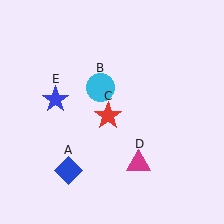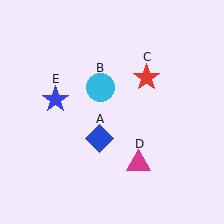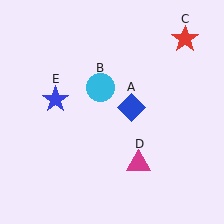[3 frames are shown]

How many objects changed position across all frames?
2 objects changed position: blue diamond (object A), red star (object C).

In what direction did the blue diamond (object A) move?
The blue diamond (object A) moved up and to the right.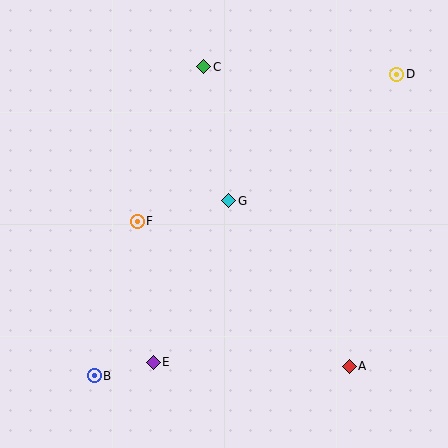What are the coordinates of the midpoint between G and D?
The midpoint between G and D is at (313, 137).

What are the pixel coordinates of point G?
Point G is at (229, 201).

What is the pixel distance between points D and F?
The distance between D and F is 298 pixels.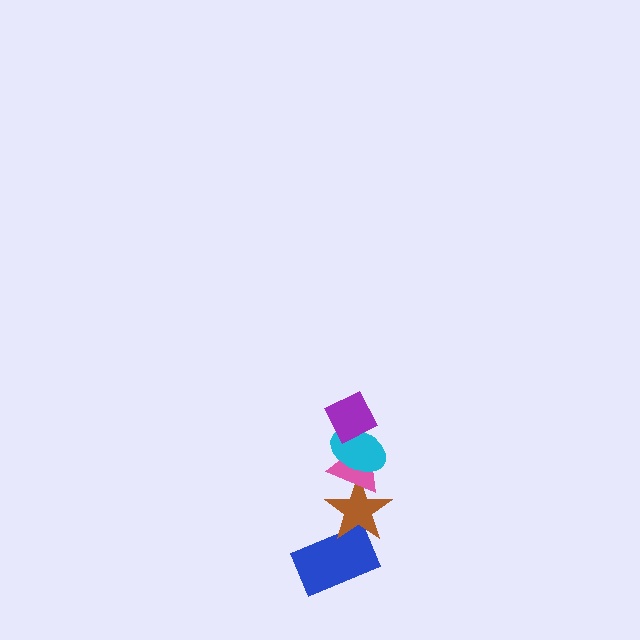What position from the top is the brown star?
The brown star is 4th from the top.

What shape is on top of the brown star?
The pink triangle is on top of the brown star.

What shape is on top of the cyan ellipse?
The purple diamond is on top of the cyan ellipse.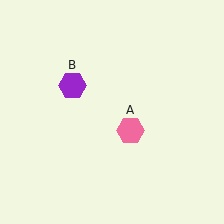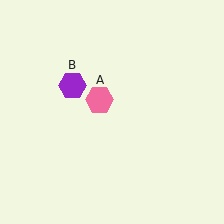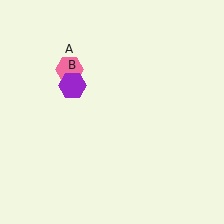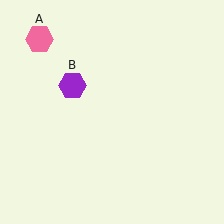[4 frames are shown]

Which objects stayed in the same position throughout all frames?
Purple hexagon (object B) remained stationary.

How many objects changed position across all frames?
1 object changed position: pink hexagon (object A).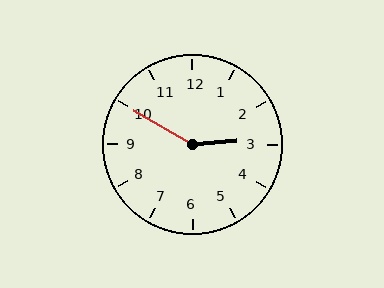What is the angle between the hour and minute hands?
Approximately 145 degrees.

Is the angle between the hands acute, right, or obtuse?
It is obtuse.